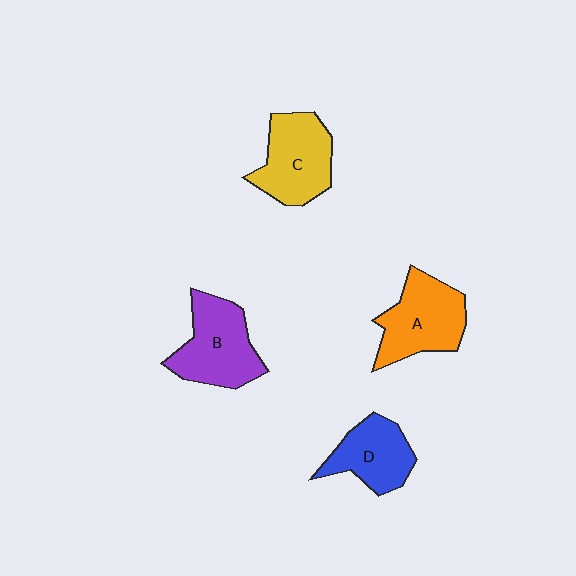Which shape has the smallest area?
Shape D (blue).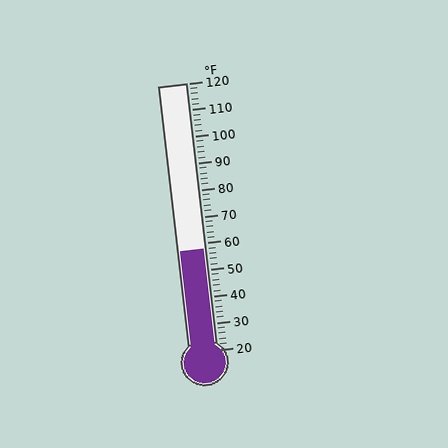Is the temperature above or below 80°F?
The temperature is below 80°F.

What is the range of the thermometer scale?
The thermometer scale ranges from 20°F to 120°F.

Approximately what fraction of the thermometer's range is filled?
The thermometer is filled to approximately 40% of its range.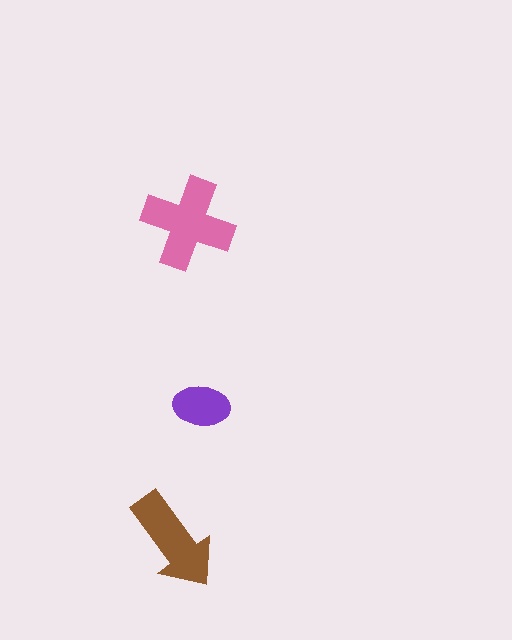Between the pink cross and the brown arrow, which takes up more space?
The pink cross.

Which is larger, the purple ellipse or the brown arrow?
The brown arrow.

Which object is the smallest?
The purple ellipse.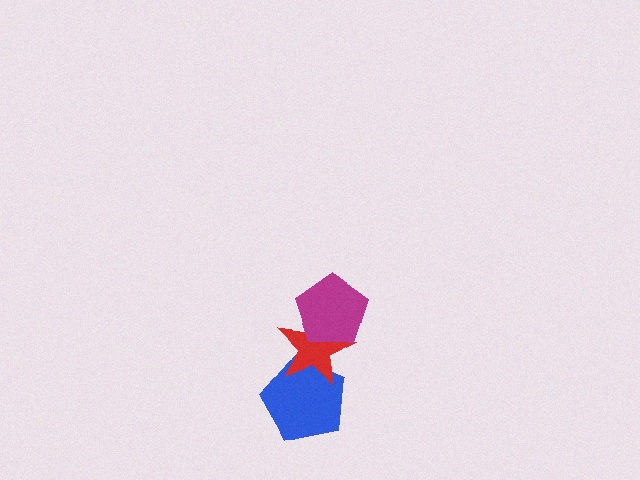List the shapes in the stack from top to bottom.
From top to bottom: the magenta pentagon, the red star, the blue pentagon.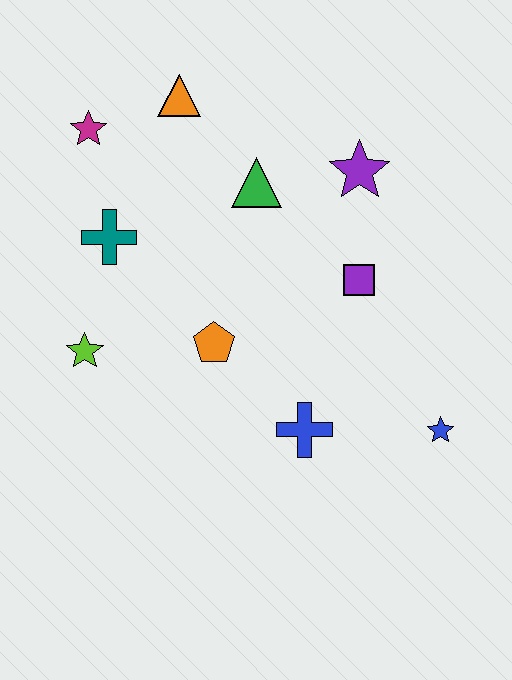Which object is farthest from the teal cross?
The blue star is farthest from the teal cross.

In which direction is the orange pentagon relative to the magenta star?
The orange pentagon is below the magenta star.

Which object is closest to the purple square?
The purple star is closest to the purple square.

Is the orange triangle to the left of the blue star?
Yes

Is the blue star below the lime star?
Yes